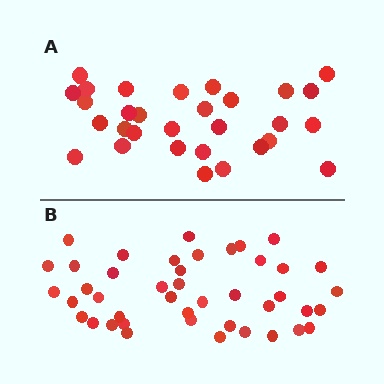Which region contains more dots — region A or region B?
Region B (the bottom region) has more dots.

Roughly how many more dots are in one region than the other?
Region B has approximately 15 more dots than region A.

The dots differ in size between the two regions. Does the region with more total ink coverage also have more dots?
No. Region A has more total ink coverage because its dots are larger, but region B actually contains more individual dots. Total area can be misleading — the number of items is what matters here.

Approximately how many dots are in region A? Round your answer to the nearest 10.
About 30 dots.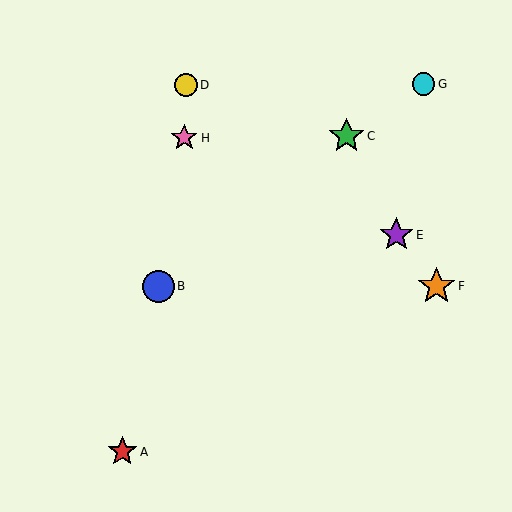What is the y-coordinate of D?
Object D is at y≈85.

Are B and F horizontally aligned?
Yes, both are at y≈286.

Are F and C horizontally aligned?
No, F is at y≈286 and C is at y≈136.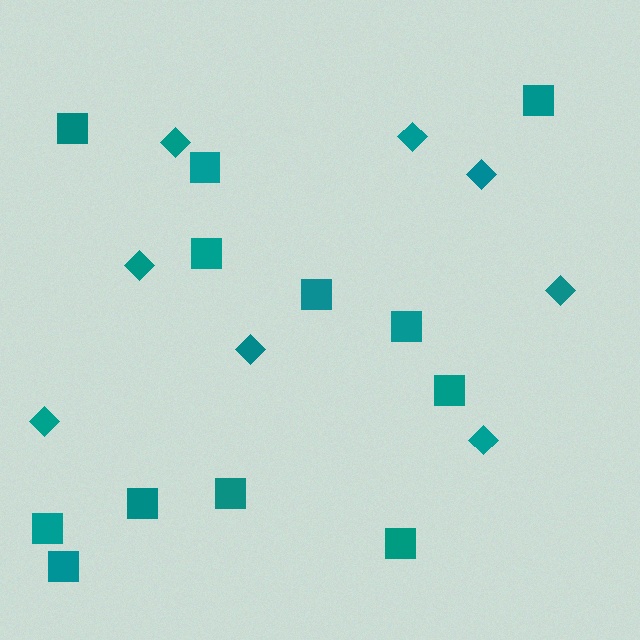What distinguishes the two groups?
There are 2 groups: one group of diamonds (8) and one group of squares (12).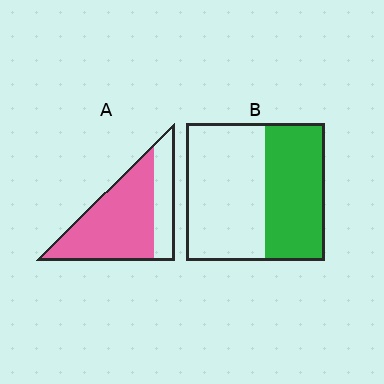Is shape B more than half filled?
No.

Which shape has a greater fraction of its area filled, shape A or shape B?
Shape A.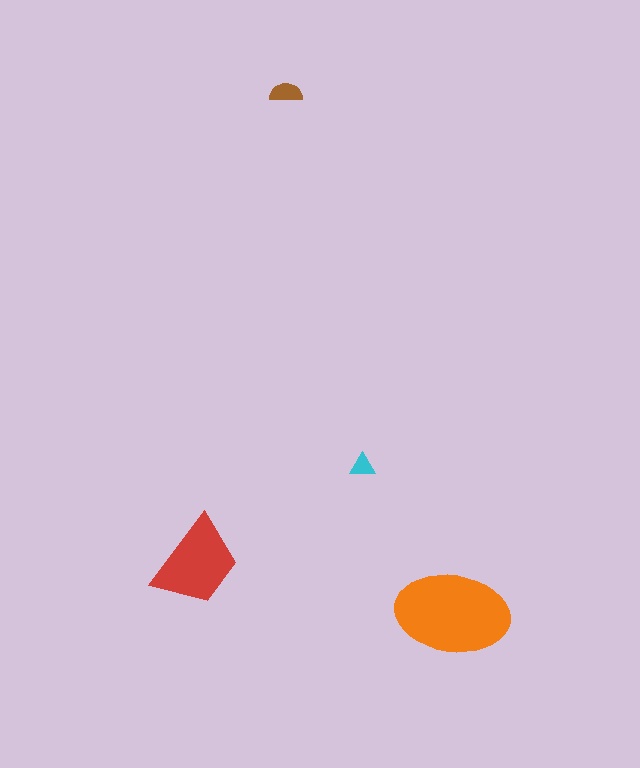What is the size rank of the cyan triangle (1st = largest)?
4th.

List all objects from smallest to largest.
The cyan triangle, the brown semicircle, the red trapezoid, the orange ellipse.